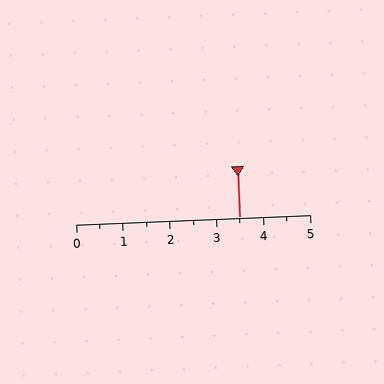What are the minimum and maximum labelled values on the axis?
The axis runs from 0 to 5.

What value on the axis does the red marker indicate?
The marker indicates approximately 3.5.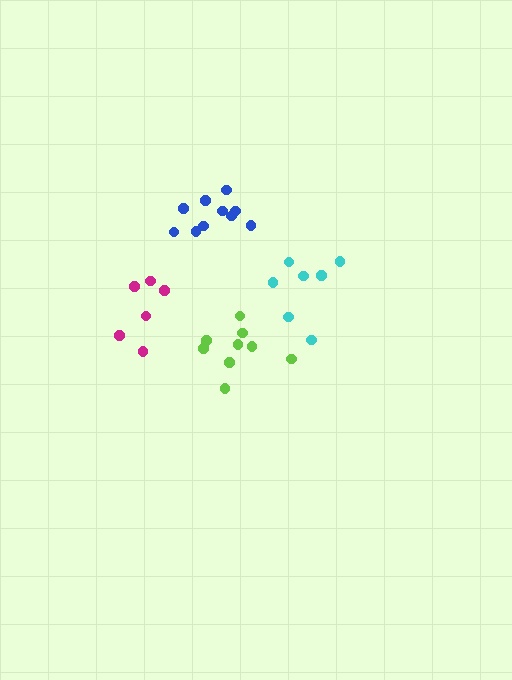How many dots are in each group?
Group 1: 10 dots, Group 2: 7 dots, Group 3: 9 dots, Group 4: 6 dots (32 total).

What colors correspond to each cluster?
The clusters are colored: blue, cyan, lime, magenta.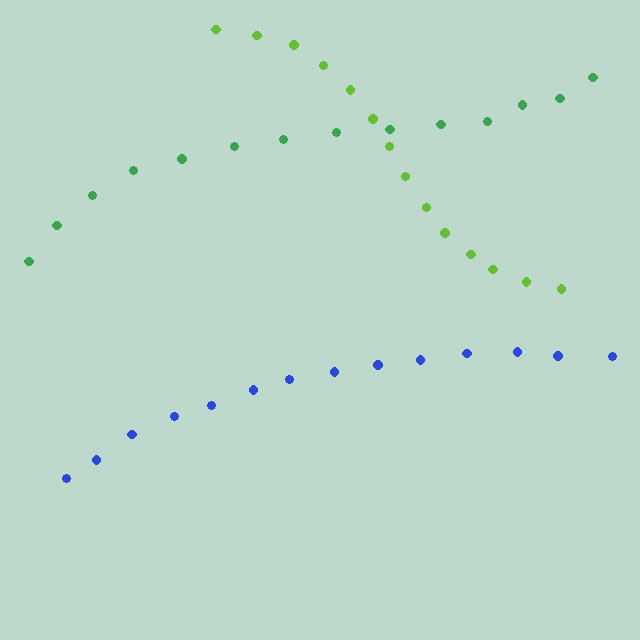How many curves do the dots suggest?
There are 3 distinct paths.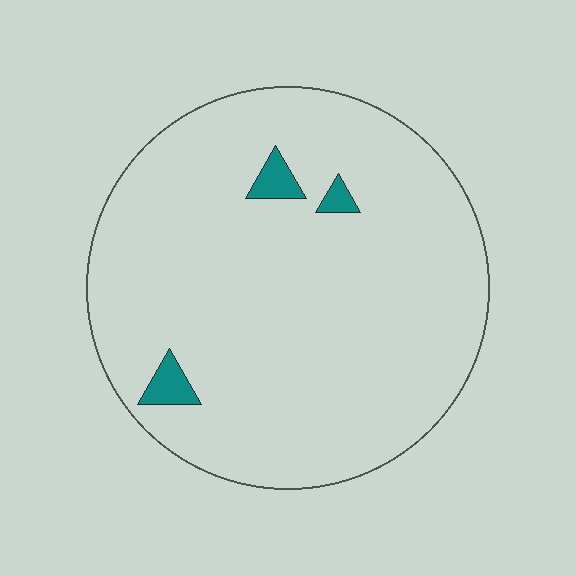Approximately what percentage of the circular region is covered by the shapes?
Approximately 5%.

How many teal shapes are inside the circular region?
3.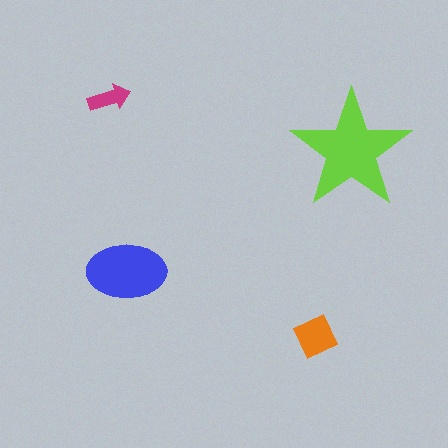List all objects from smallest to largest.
The magenta arrow, the orange diamond, the blue ellipse, the lime star.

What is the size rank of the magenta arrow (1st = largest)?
4th.